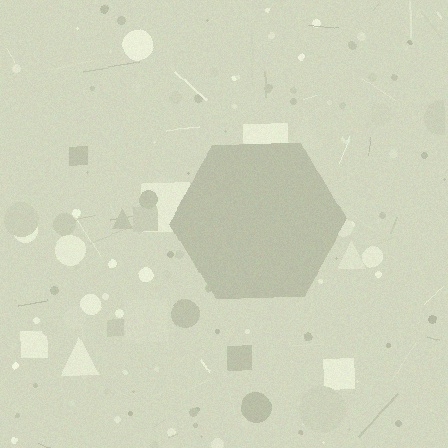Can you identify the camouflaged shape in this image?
The camouflaged shape is a hexagon.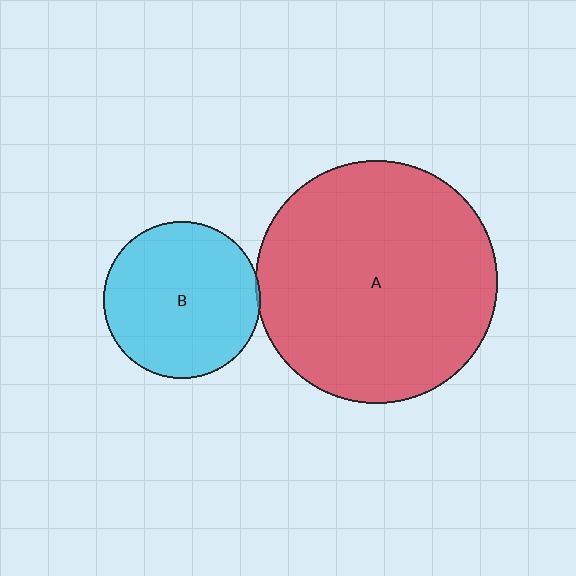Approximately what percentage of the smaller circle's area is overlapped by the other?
Approximately 5%.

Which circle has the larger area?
Circle A (red).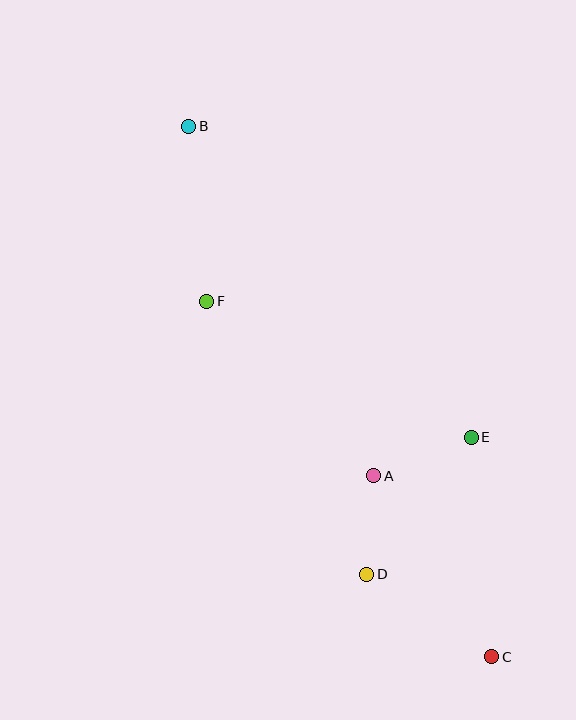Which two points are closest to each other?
Points A and D are closest to each other.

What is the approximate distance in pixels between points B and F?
The distance between B and F is approximately 176 pixels.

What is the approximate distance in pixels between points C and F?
The distance between C and F is approximately 456 pixels.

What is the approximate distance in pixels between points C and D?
The distance between C and D is approximately 150 pixels.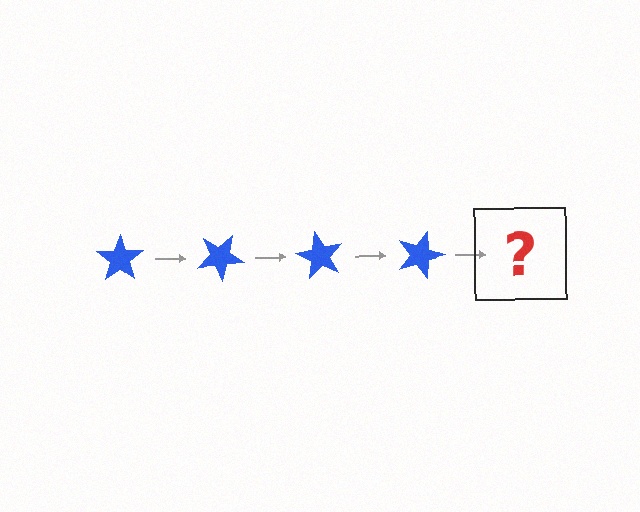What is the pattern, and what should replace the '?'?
The pattern is that the star rotates 30 degrees each step. The '?' should be a blue star rotated 120 degrees.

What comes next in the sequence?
The next element should be a blue star rotated 120 degrees.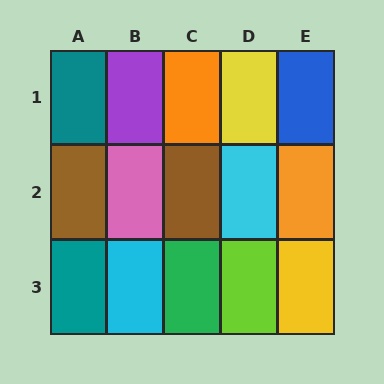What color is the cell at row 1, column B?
Purple.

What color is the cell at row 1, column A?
Teal.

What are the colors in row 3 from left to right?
Teal, cyan, green, lime, yellow.